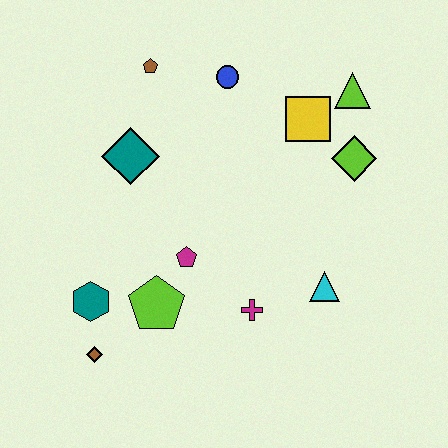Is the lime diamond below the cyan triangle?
No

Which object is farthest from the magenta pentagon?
The lime triangle is farthest from the magenta pentagon.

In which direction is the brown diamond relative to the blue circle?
The brown diamond is below the blue circle.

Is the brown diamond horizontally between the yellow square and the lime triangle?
No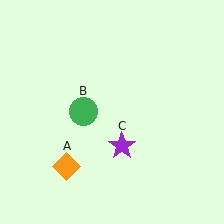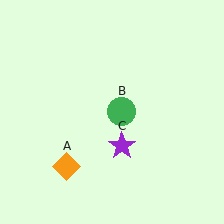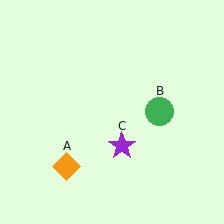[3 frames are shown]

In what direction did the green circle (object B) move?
The green circle (object B) moved right.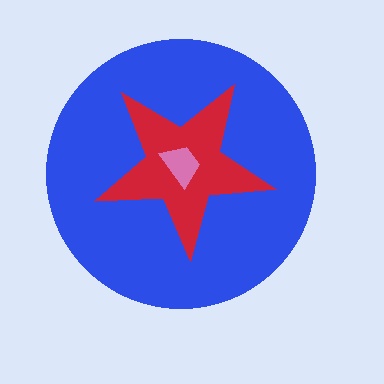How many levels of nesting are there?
3.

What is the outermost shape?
The blue circle.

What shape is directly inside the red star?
The pink trapezoid.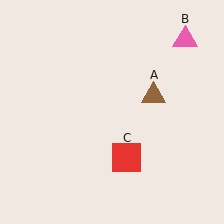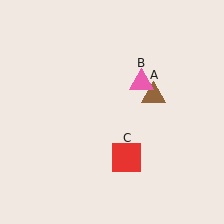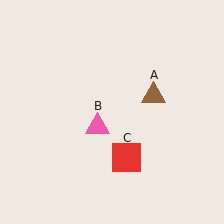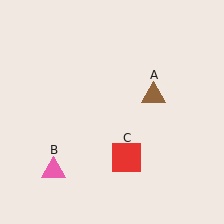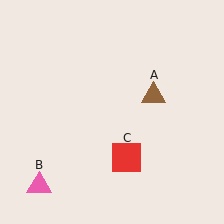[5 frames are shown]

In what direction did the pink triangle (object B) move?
The pink triangle (object B) moved down and to the left.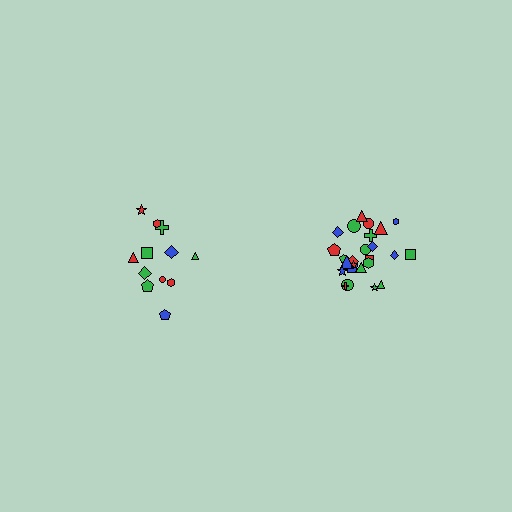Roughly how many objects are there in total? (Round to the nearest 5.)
Roughly 35 objects in total.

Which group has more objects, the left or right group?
The right group.